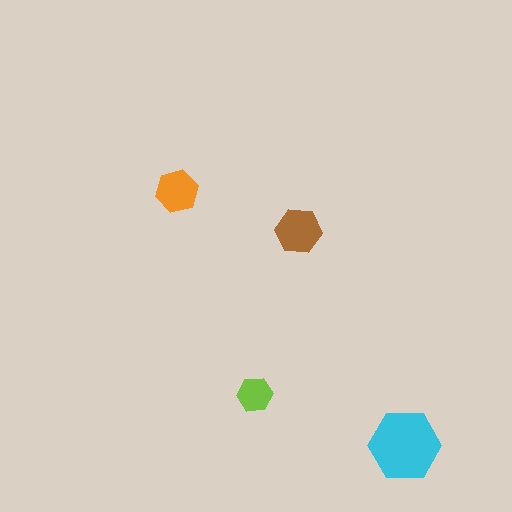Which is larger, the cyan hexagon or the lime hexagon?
The cyan one.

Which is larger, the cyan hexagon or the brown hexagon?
The cyan one.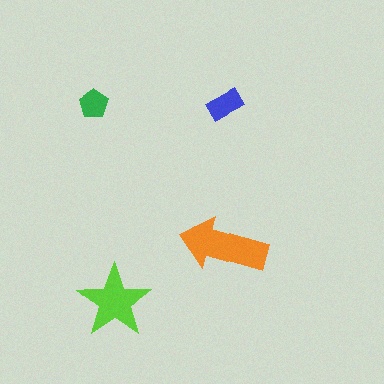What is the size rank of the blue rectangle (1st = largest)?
3rd.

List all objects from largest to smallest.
The orange arrow, the lime star, the blue rectangle, the green pentagon.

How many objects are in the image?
There are 4 objects in the image.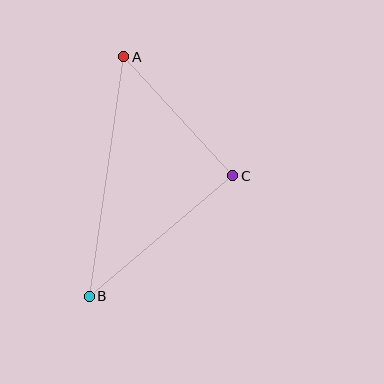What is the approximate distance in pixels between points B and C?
The distance between B and C is approximately 187 pixels.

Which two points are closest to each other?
Points A and C are closest to each other.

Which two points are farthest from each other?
Points A and B are farthest from each other.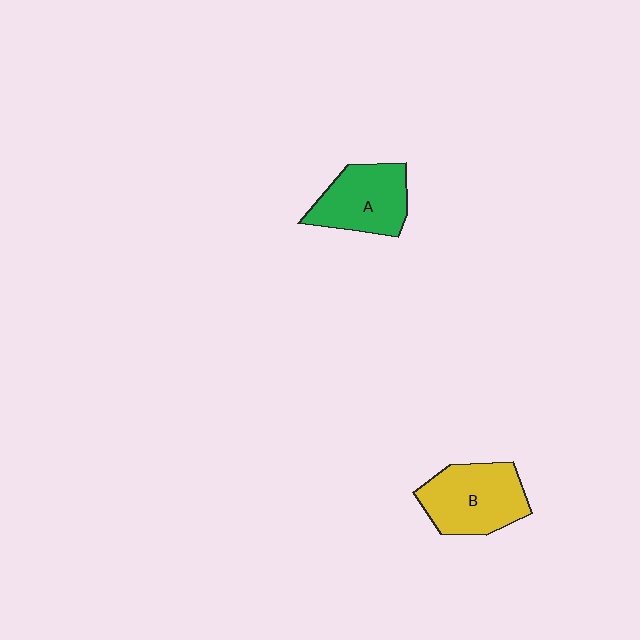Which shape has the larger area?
Shape B (yellow).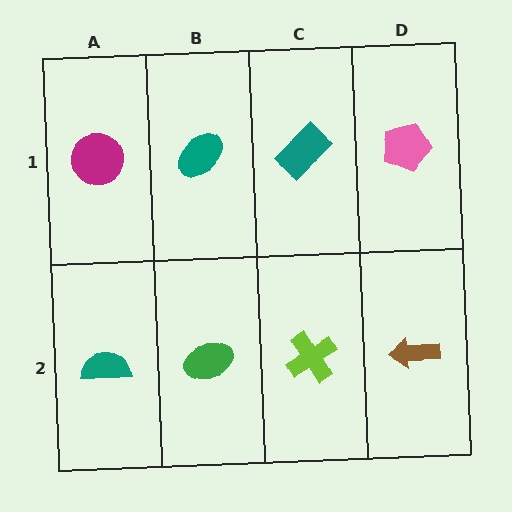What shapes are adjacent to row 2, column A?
A magenta circle (row 1, column A), a green ellipse (row 2, column B).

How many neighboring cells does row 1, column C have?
3.